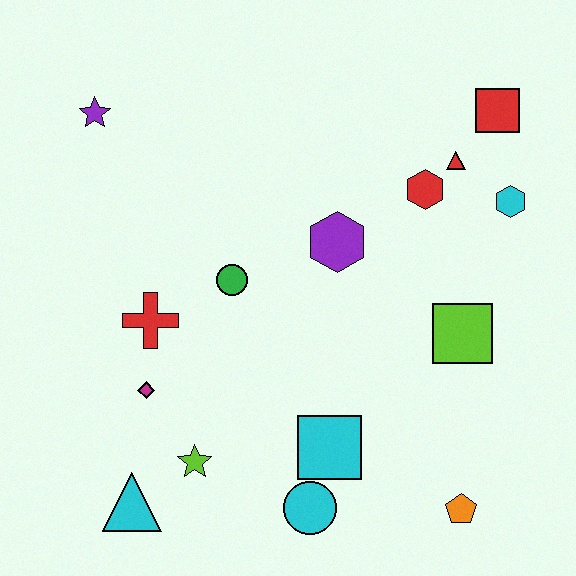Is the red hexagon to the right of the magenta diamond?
Yes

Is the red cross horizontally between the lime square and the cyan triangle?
Yes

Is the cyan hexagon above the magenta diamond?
Yes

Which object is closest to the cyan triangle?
The lime star is closest to the cyan triangle.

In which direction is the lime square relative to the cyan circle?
The lime square is above the cyan circle.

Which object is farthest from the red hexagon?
The cyan triangle is farthest from the red hexagon.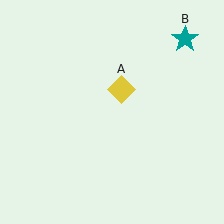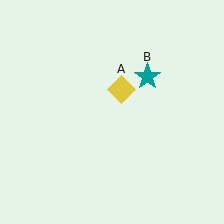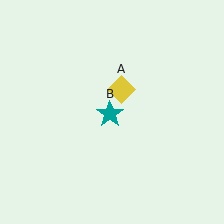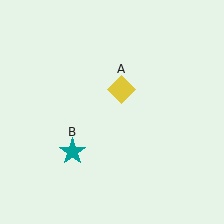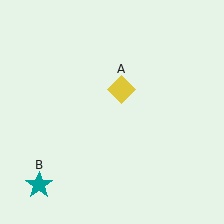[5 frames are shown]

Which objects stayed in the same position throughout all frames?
Yellow diamond (object A) remained stationary.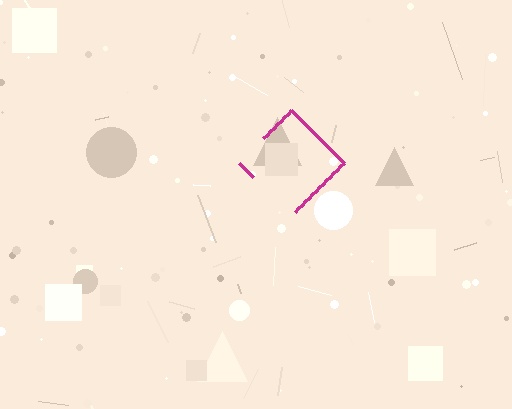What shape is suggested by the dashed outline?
The dashed outline suggests a diamond.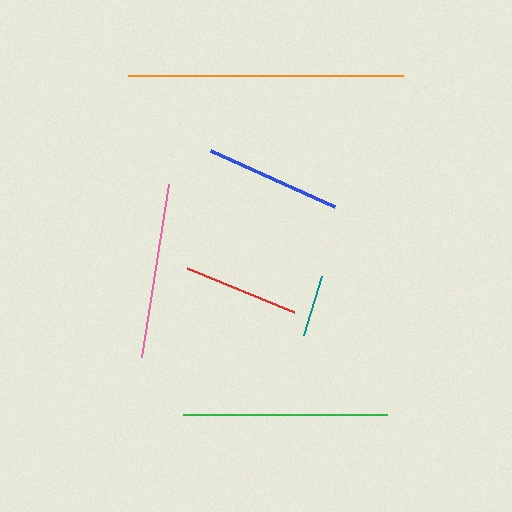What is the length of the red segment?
The red segment is approximately 116 pixels long.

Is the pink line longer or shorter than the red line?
The pink line is longer than the red line.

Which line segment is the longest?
The orange line is the longest at approximately 275 pixels.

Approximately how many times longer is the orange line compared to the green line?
The orange line is approximately 1.3 times the length of the green line.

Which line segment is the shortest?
The teal line is the shortest at approximately 62 pixels.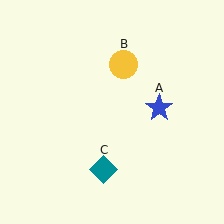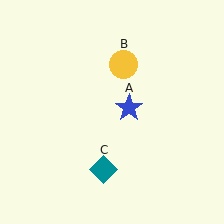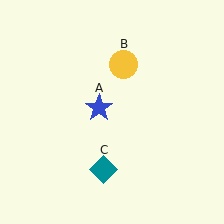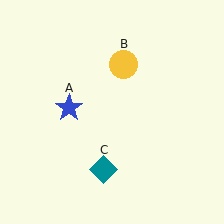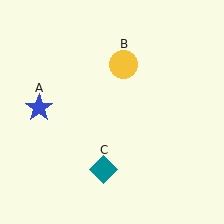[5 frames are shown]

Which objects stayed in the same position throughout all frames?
Yellow circle (object B) and teal diamond (object C) remained stationary.